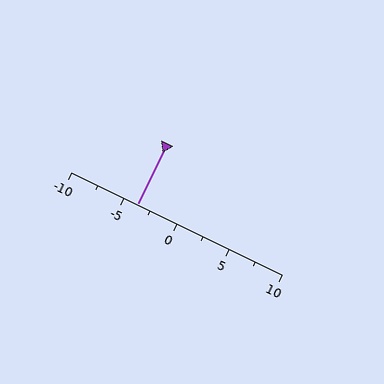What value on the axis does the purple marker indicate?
The marker indicates approximately -3.8.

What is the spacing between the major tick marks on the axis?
The major ticks are spaced 5 apart.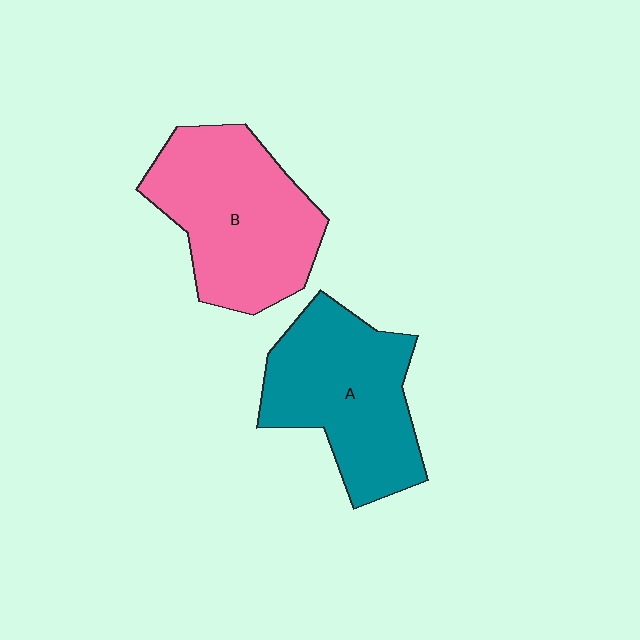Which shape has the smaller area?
Shape A (teal).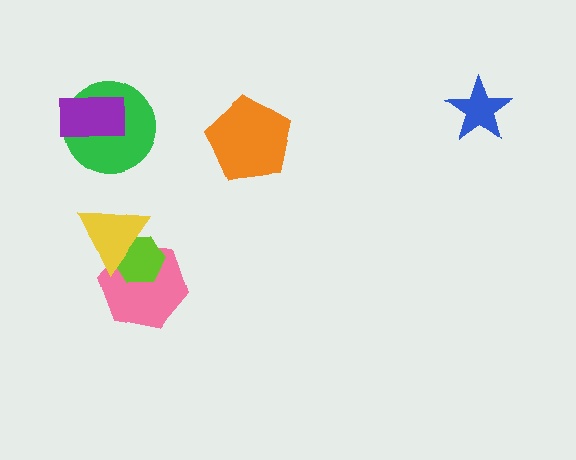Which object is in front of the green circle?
The purple rectangle is in front of the green circle.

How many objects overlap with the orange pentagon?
0 objects overlap with the orange pentagon.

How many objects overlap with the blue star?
0 objects overlap with the blue star.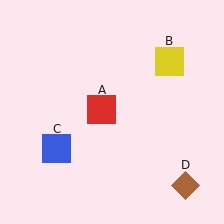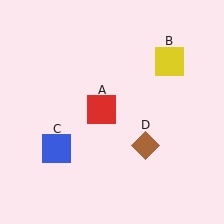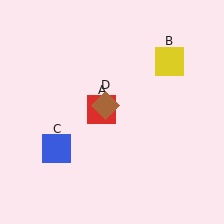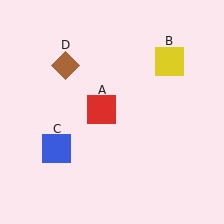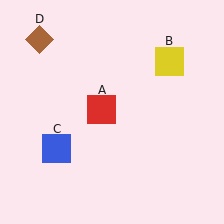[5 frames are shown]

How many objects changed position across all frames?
1 object changed position: brown diamond (object D).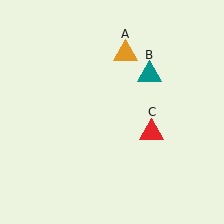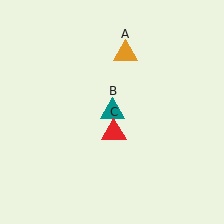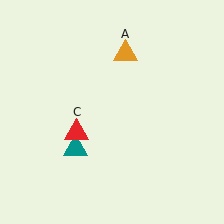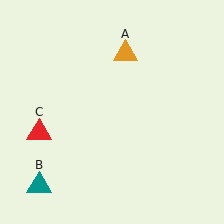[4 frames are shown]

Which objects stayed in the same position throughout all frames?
Orange triangle (object A) remained stationary.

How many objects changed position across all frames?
2 objects changed position: teal triangle (object B), red triangle (object C).